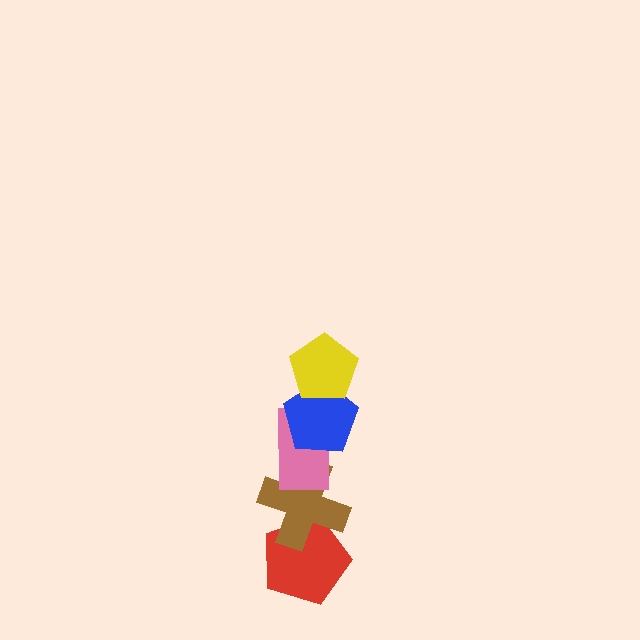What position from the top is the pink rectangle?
The pink rectangle is 3rd from the top.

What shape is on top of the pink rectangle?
The blue pentagon is on top of the pink rectangle.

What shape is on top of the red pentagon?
The brown cross is on top of the red pentagon.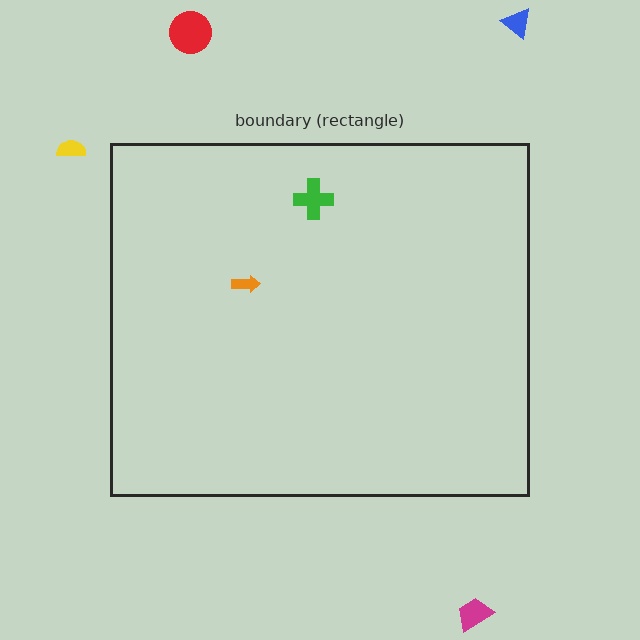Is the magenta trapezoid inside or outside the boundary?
Outside.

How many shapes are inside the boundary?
2 inside, 4 outside.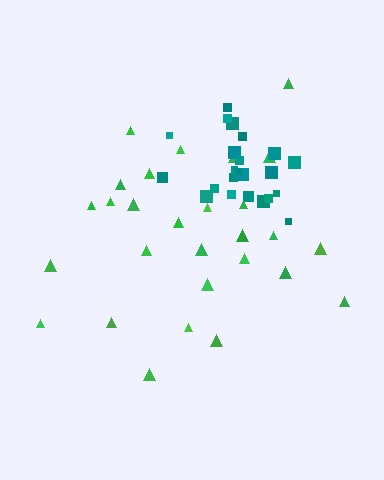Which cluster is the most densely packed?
Teal.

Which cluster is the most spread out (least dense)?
Green.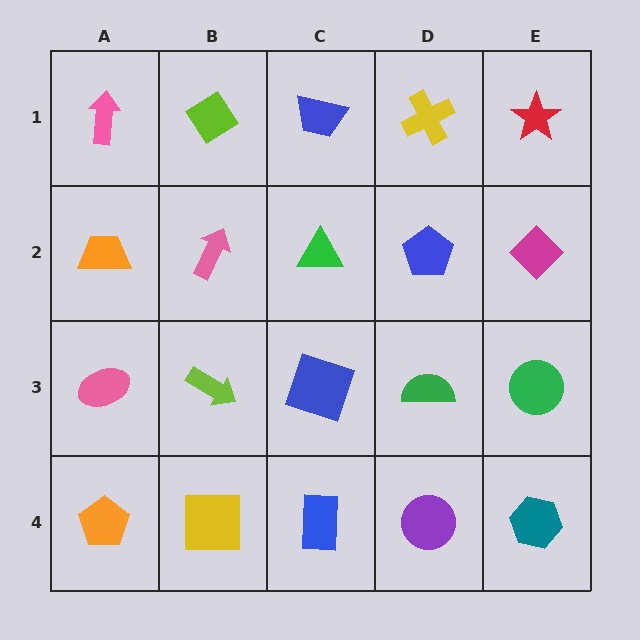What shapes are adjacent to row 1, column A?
An orange trapezoid (row 2, column A), a lime diamond (row 1, column B).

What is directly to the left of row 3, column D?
A blue square.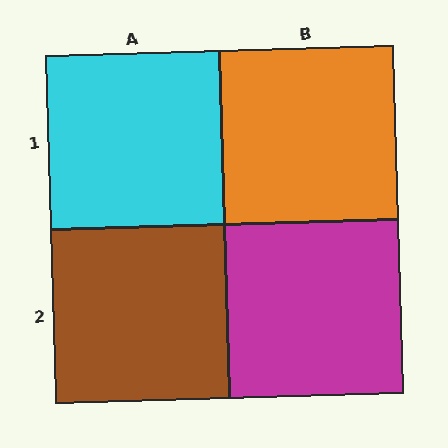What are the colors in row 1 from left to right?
Cyan, orange.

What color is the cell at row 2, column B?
Magenta.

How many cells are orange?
1 cell is orange.